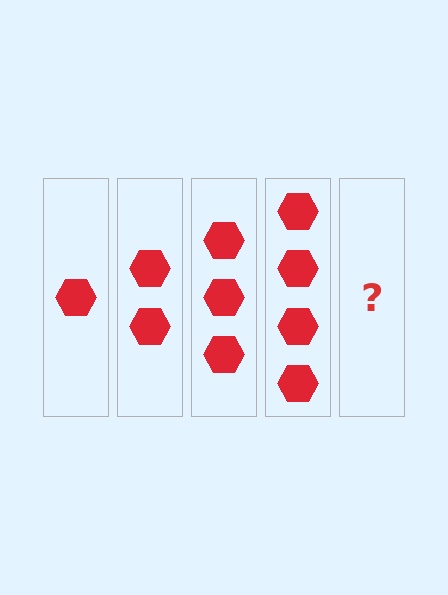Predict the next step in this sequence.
The next step is 5 hexagons.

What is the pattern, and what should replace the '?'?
The pattern is that each step adds one more hexagon. The '?' should be 5 hexagons.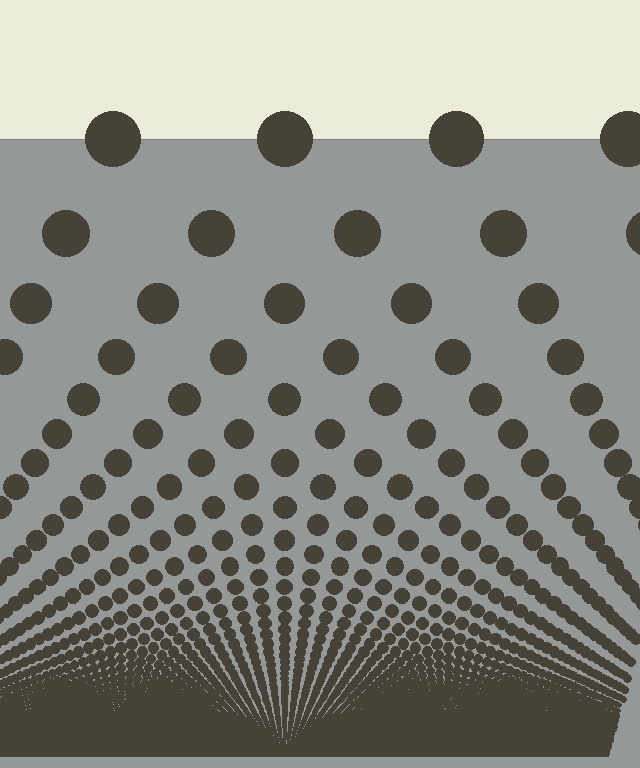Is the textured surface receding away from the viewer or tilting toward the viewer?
The surface appears to tilt toward the viewer. Texture elements get larger and sparser toward the top.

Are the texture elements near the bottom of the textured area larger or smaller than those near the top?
Smaller. The gradient is inverted — elements near the bottom are smaller and denser.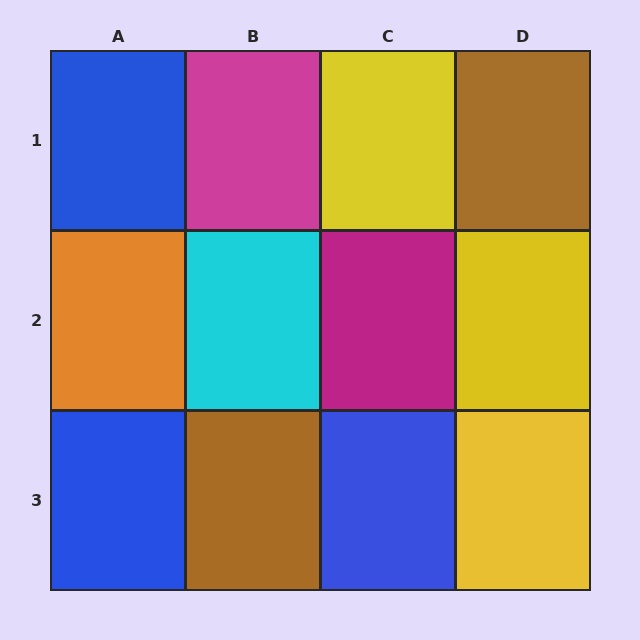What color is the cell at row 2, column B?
Cyan.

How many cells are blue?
3 cells are blue.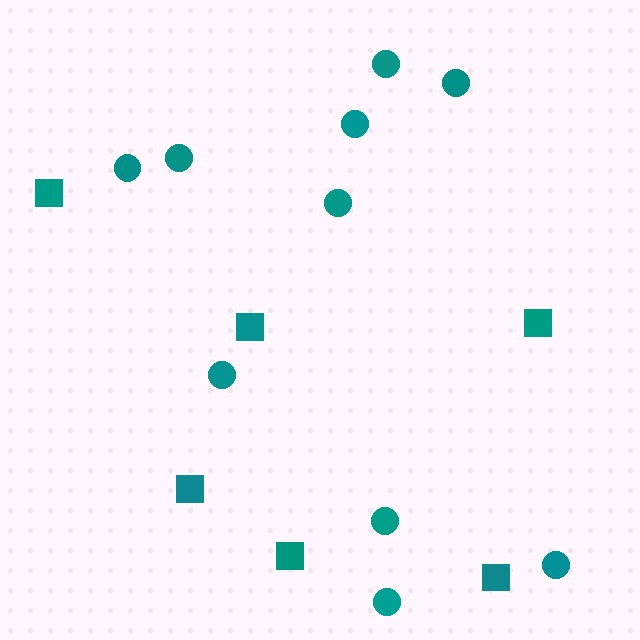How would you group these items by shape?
There are 2 groups: one group of circles (10) and one group of squares (6).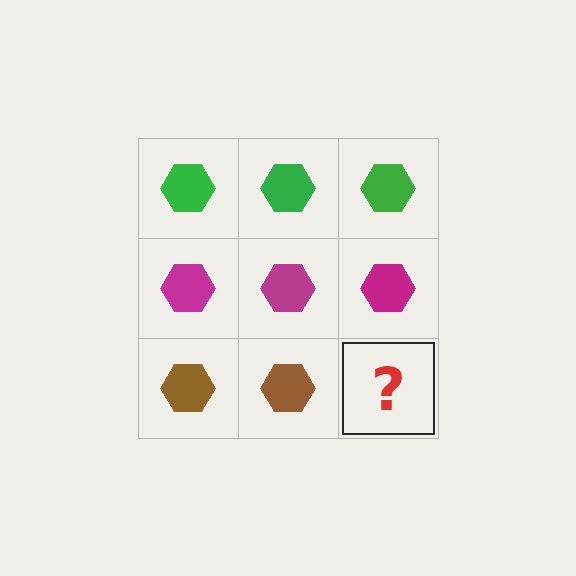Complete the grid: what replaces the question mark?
The question mark should be replaced with a brown hexagon.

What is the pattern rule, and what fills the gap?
The rule is that each row has a consistent color. The gap should be filled with a brown hexagon.